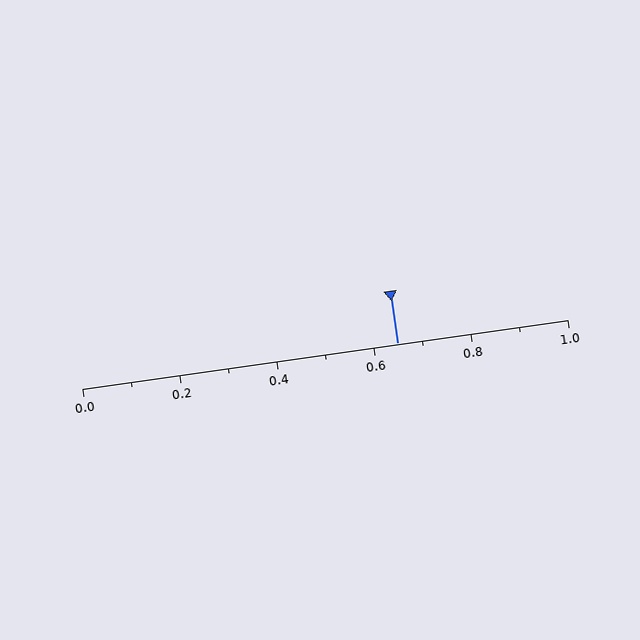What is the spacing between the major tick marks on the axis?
The major ticks are spaced 0.2 apart.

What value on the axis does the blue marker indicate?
The marker indicates approximately 0.65.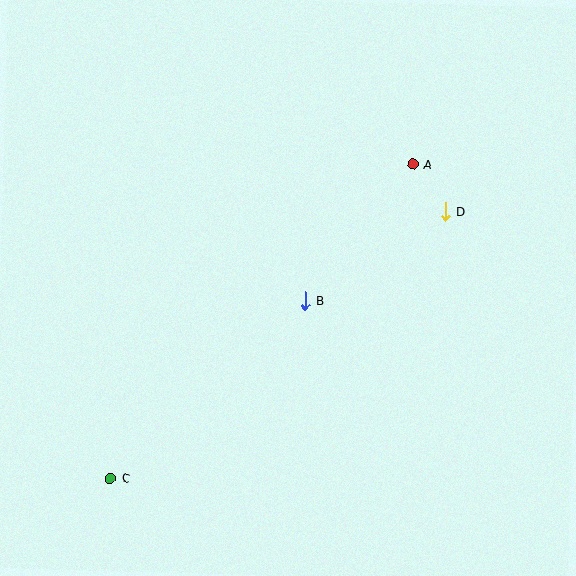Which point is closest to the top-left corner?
Point B is closest to the top-left corner.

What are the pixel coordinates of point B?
Point B is at (305, 301).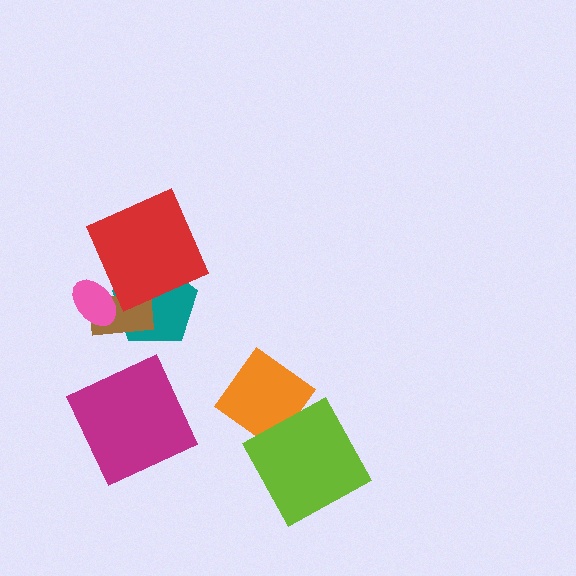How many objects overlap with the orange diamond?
0 objects overlap with the orange diamond.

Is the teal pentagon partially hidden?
Yes, it is partially covered by another shape.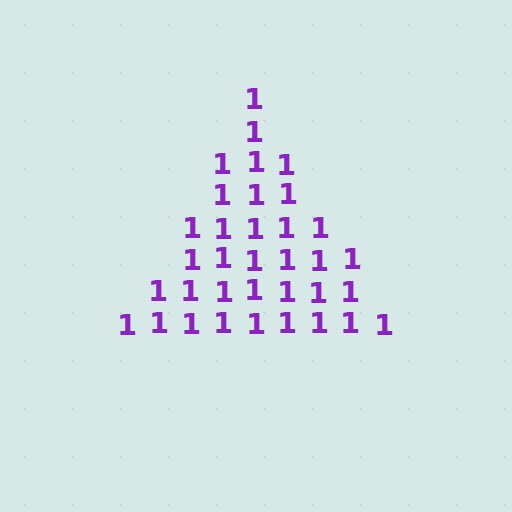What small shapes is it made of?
It is made of small digit 1's.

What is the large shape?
The large shape is a triangle.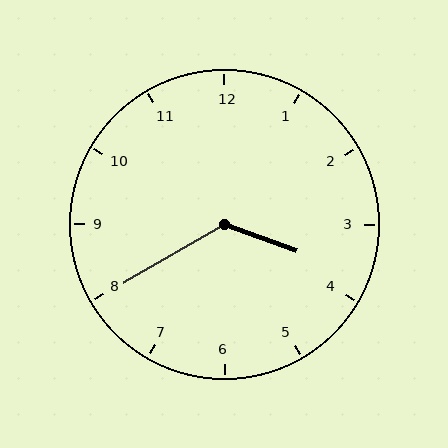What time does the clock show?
3:40.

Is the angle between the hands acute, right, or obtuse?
It is obtuse.